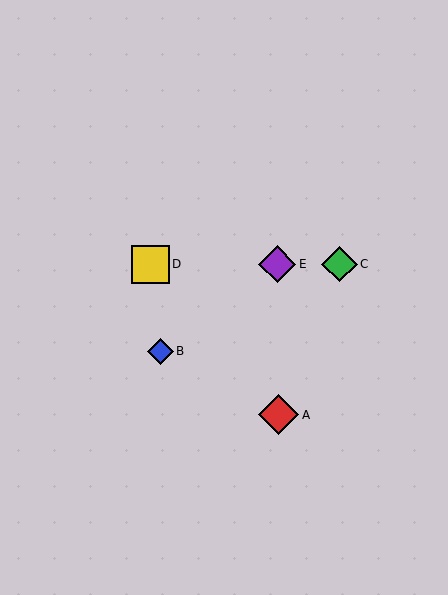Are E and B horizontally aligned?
No, E is at y≈264 and B is at y≈351.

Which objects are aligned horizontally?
Objects C, D, E are aligned horizontally.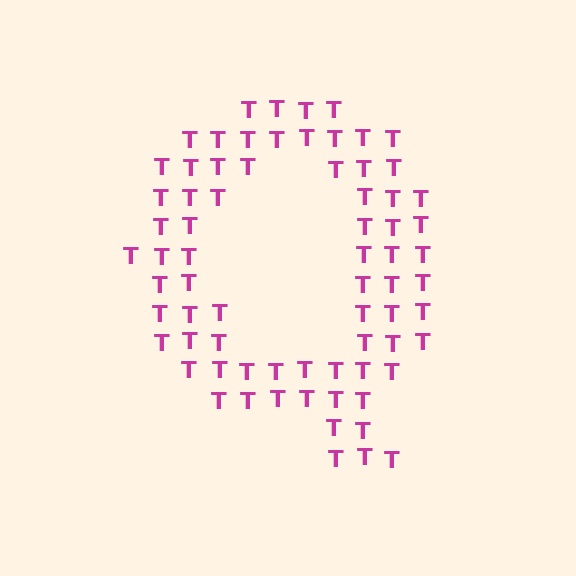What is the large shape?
The large shape is the letter Q.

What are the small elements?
The small elements are letter T's.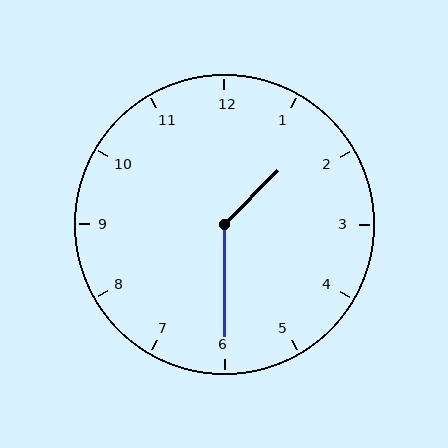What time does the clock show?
1:30.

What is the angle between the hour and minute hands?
Approximately 135 degrees.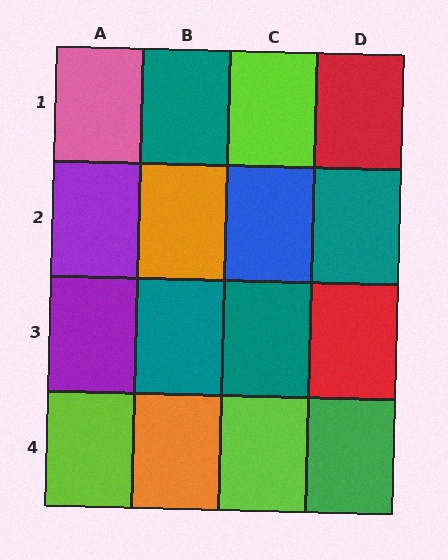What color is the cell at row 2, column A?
Purple.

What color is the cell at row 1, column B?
Teal.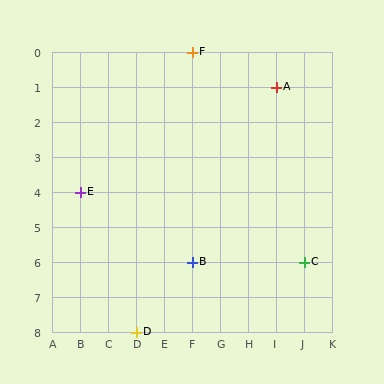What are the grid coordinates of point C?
Point C is at grid coordinates (J, 6).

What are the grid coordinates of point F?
Point F is at grid coordinates (F, 0).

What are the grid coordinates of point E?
Point E is at grid coordinates (B, 4).